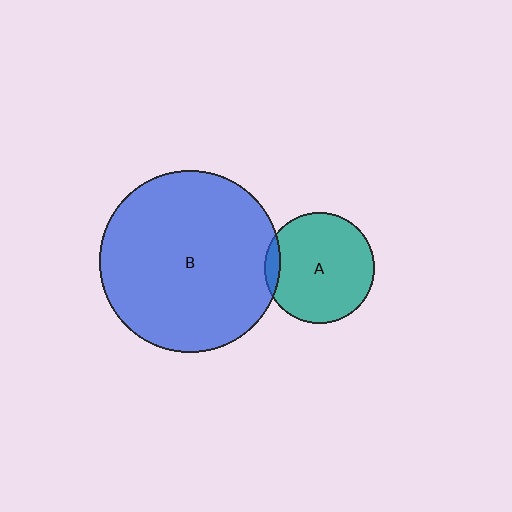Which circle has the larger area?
Circle B (blue).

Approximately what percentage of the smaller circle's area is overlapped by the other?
Approximately 10%.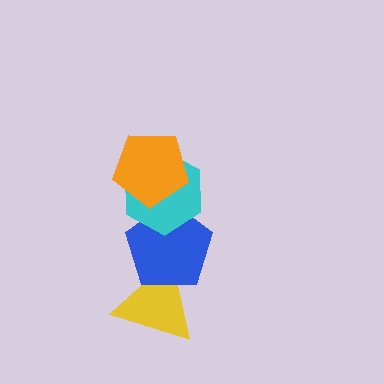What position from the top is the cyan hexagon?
The cyan hexagon is 2nd from the top.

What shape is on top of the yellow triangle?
The blue pentagon is on top of the yellow triangle.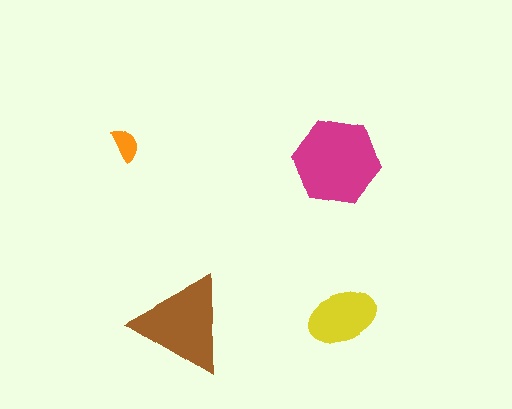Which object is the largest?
The magenta hexagon.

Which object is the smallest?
The orange semicircle.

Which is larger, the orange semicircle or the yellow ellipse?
The yellow ellipse.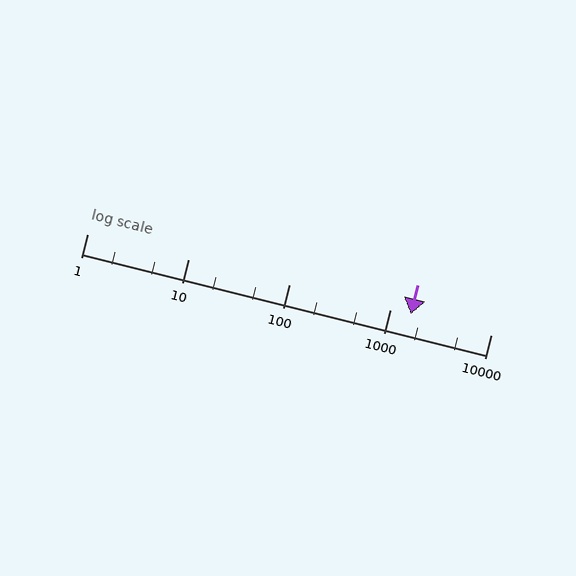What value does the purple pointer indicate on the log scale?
The pointer indicates approximately 1600.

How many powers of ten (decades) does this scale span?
The scale spans 4 decades, from 1 to 10000.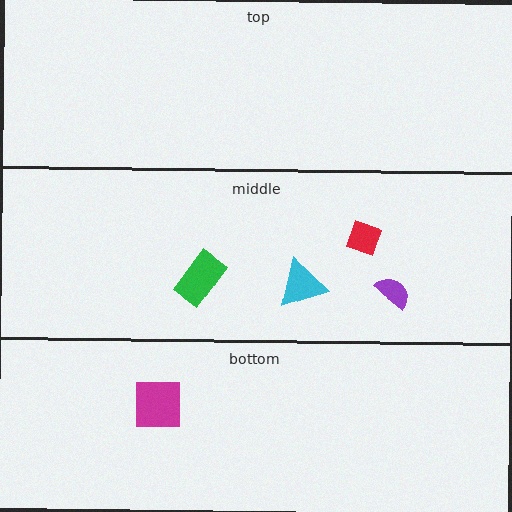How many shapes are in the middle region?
4.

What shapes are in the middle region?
The red diamond, the purple semicircle, the cyan triangle, the green rectangle.